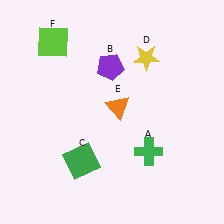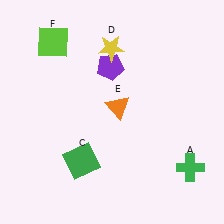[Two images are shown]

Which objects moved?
The objects that moved are: the green cross (A), the yellow star (D).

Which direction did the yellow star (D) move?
The yellow star (D) moved left.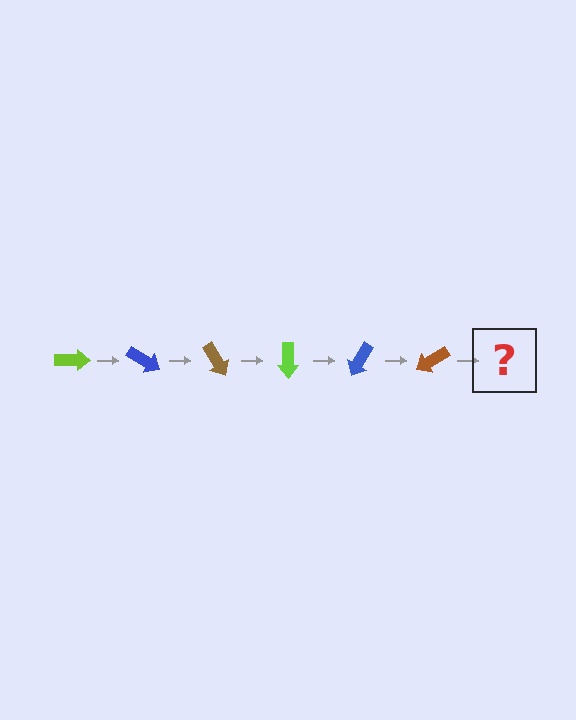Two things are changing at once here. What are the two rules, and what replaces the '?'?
The two rules are that it rotates 30 degrees each step and the color cycles through lime, blue, and brown. The '?' should be a lime arrow, rotated 180 degrees from the start.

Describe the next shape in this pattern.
It should be a lime arrow, rotated 180 degrees from the start.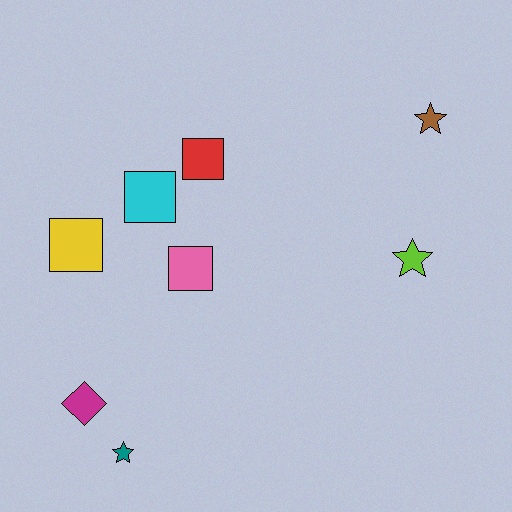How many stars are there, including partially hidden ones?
There are 3 stars.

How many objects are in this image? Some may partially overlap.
There are 8 objects.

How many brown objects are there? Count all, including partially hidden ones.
There is 1 brown object.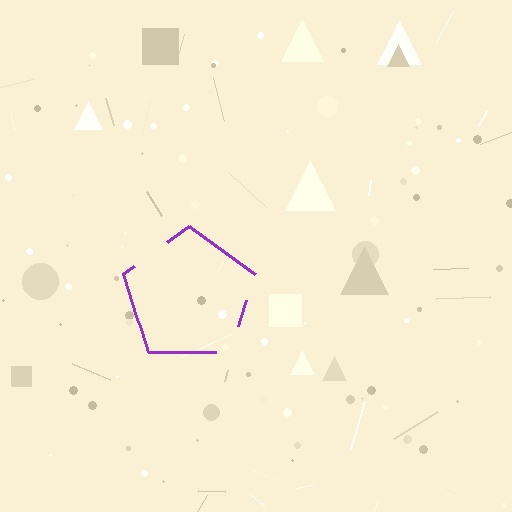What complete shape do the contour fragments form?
The contour fragments form a pentagon.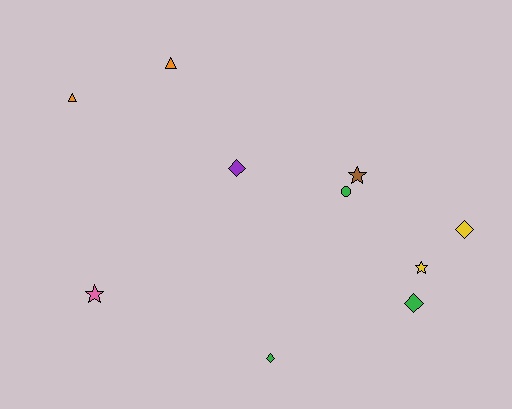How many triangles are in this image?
There are 2 triangles.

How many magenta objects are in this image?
There are no magenta objects.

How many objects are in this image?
There are 10 objects.